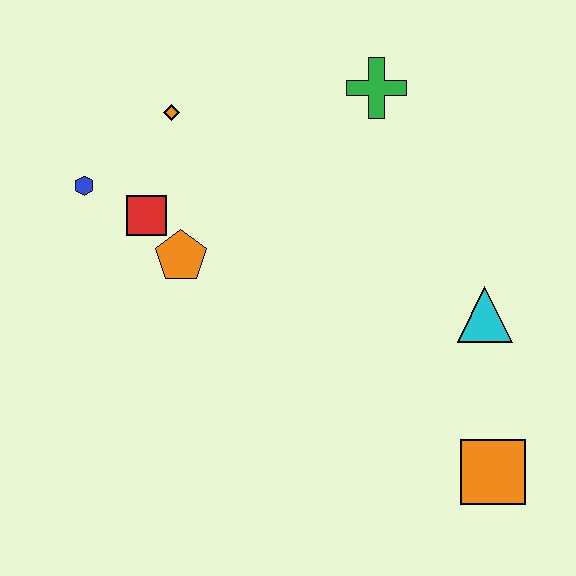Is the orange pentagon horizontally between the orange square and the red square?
Yes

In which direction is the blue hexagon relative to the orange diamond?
The blue hexagon is to the left of the orange diamond.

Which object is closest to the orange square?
The cyan triangle is closest to the orange square.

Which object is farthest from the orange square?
The blue hexagon is farthest from the orange square.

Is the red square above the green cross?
No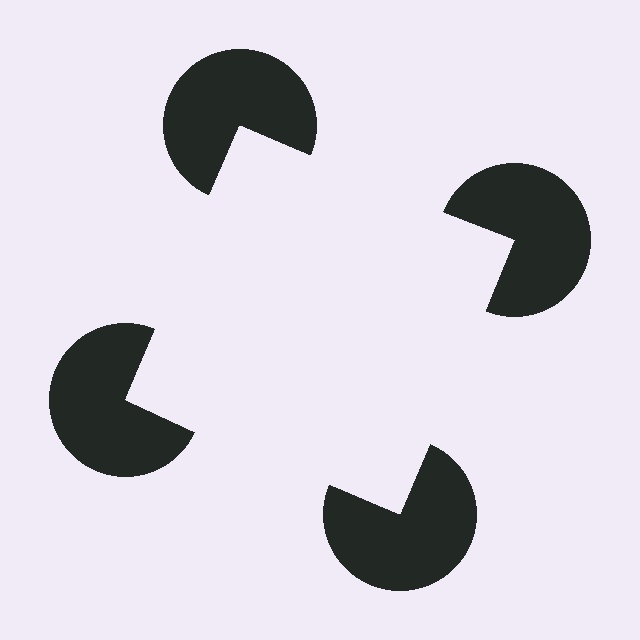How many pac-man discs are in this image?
There are 4 — one at each vertex of the illusory square.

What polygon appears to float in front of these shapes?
An illusory square — its edges are inferred from the aligned wedge cuts in the pac-man discs, not physically drawn.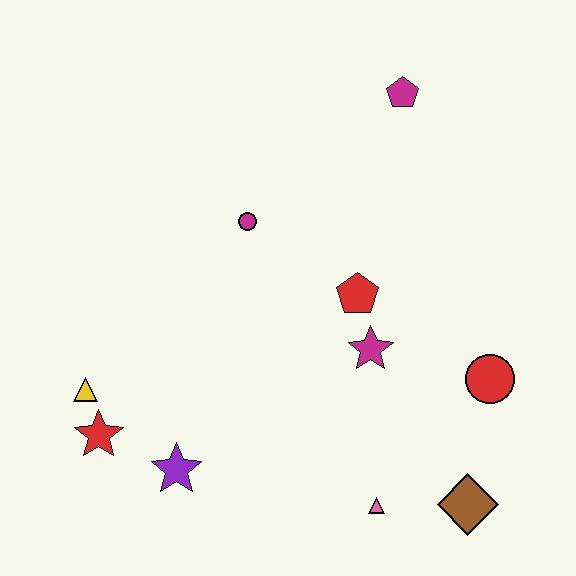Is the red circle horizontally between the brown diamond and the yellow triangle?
No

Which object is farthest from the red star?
The magenta pentagon is farthest from the red star.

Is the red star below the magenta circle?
Yes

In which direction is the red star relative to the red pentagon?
The red star is to the left of the red pentagon.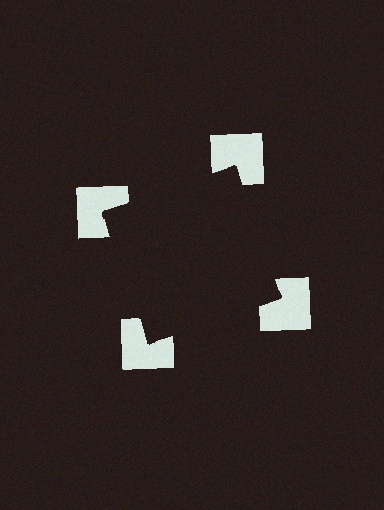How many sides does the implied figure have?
4 sides.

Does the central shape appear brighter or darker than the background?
It typically appears slightly darker than the background, even though no actual brightness change is drawn.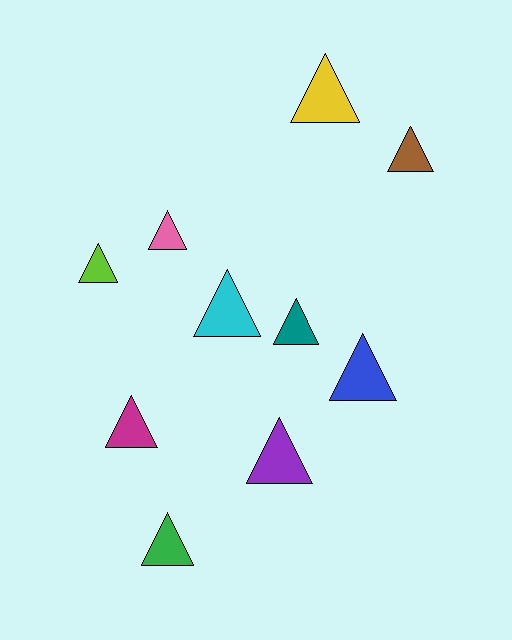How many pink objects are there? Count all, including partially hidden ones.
There is 1 pink object.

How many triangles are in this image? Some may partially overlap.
There are 10 triangles.